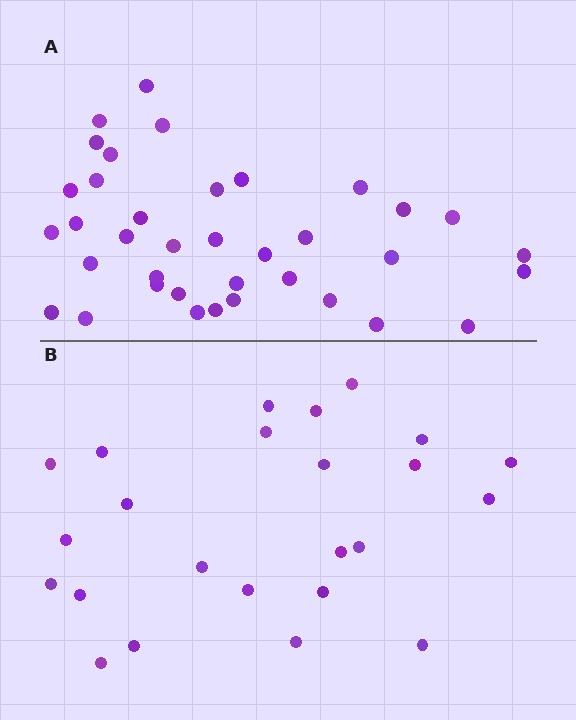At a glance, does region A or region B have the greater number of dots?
Region A (the top region) has more dots.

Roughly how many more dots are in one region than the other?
Region A has approximately 15 more dots than region B.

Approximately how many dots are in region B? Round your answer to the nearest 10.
About 20 dots. (The exact count is 24, which rounds to 20.)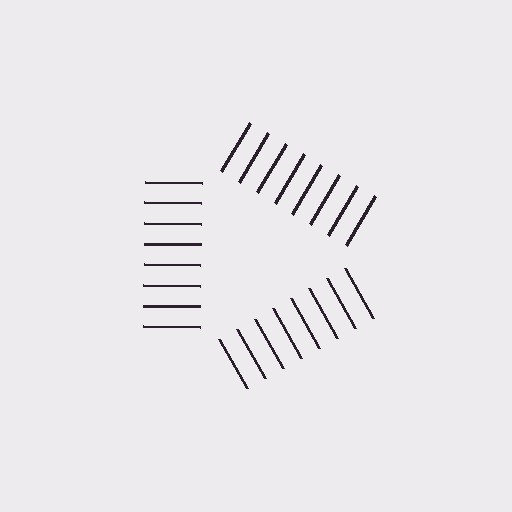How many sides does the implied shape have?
3 sides — the line-ends trace a triangle.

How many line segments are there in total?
24 — 8 along each of the 3 edges.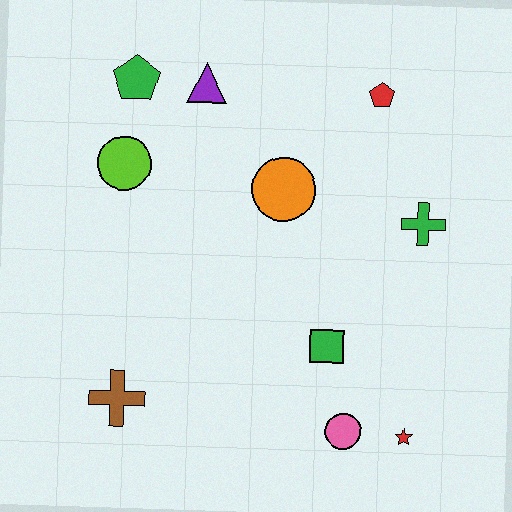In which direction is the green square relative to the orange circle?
The green square is below the orange circle.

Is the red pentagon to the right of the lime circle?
Yes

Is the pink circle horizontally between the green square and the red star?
Yes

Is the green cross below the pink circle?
No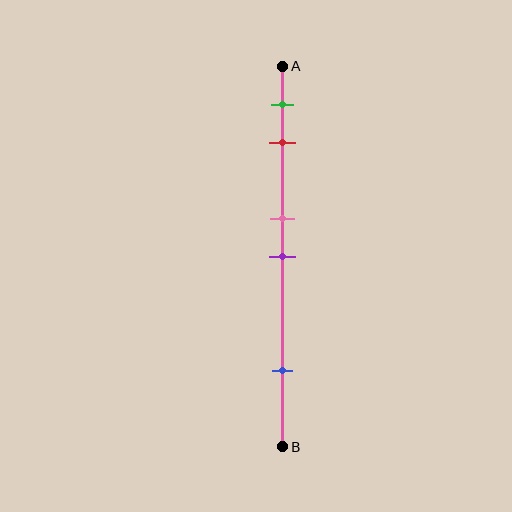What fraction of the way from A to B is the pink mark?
The pink mark is approximately 40% (0.4) of the way from A to B.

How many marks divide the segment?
There are 5 marks dividing the segment.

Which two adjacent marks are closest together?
The pink and purple marks are the closest adjacent pair.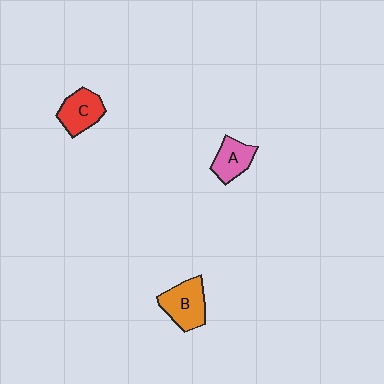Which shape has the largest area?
Shape B (orange).